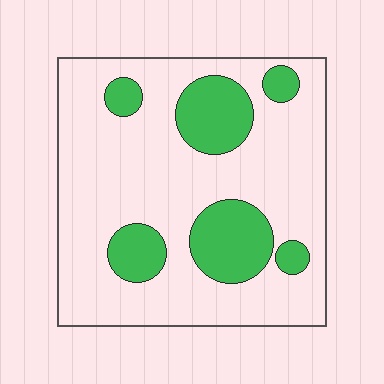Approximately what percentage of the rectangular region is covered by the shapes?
Approximately 25%.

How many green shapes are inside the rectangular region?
6.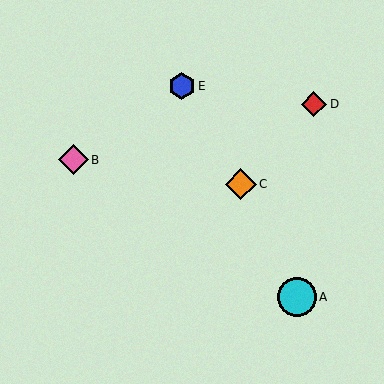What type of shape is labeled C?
Shape C is an orange diamond.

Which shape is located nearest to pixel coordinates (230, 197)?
The orange diamond (labeled C) at (241, 184) is nearest to that location.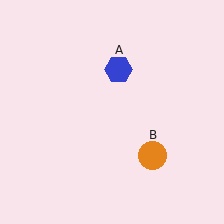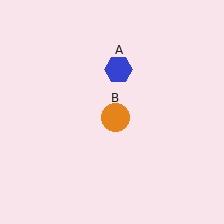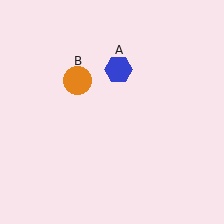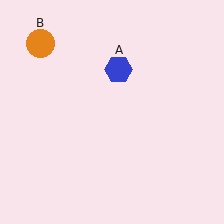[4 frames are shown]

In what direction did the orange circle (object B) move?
The orange circle (object B) moved up and to the left.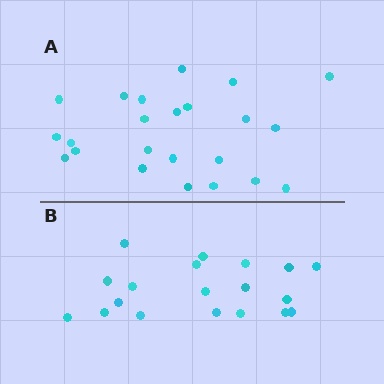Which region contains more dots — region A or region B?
Region A (the top region) has more dots.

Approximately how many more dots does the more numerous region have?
Region A has about 4 more dots than region B.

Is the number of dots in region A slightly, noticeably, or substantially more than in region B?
Region A has only slightly more — the two regions are fairly close. The ratio is roughly 1.2 to 1.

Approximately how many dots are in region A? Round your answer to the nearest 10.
About 20 dots. (The exact count is 23, which rounds to 20.)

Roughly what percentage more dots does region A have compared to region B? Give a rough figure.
About 20% more.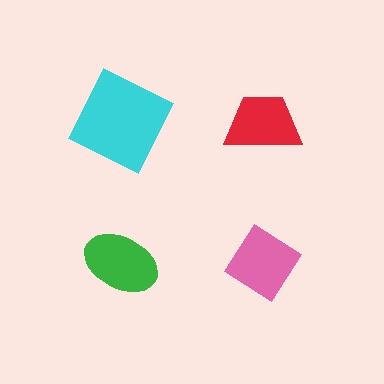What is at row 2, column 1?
A green ellipse.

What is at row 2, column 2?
A pink diamond.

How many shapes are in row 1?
2 shapes.